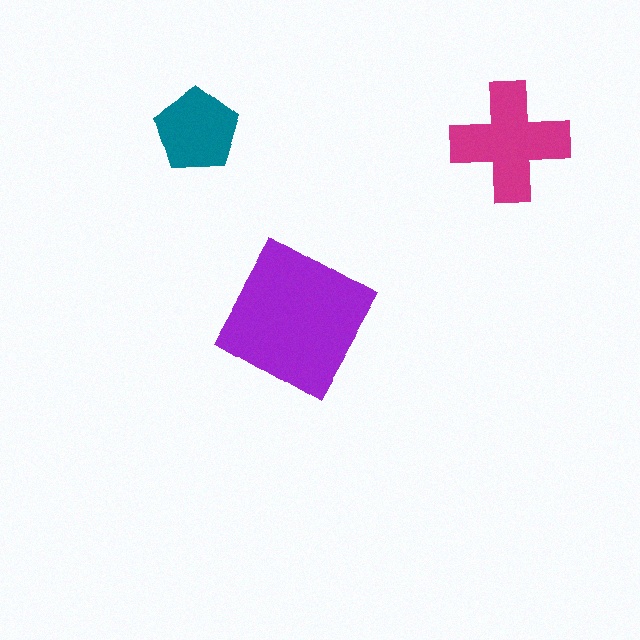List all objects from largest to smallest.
The purple square, the magenta cross, the teal pentagon.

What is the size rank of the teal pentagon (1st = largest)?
3rd.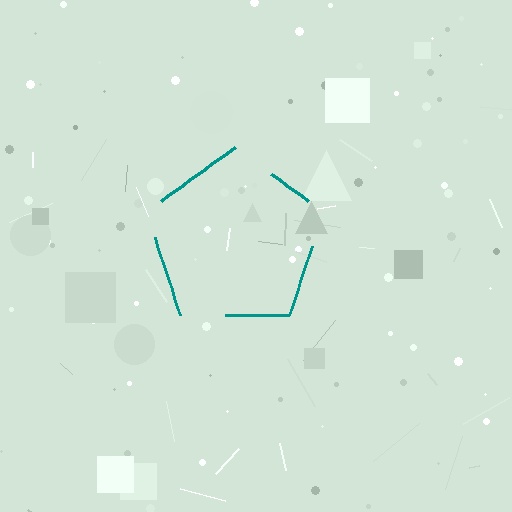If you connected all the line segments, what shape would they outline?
They would outline a pentagon.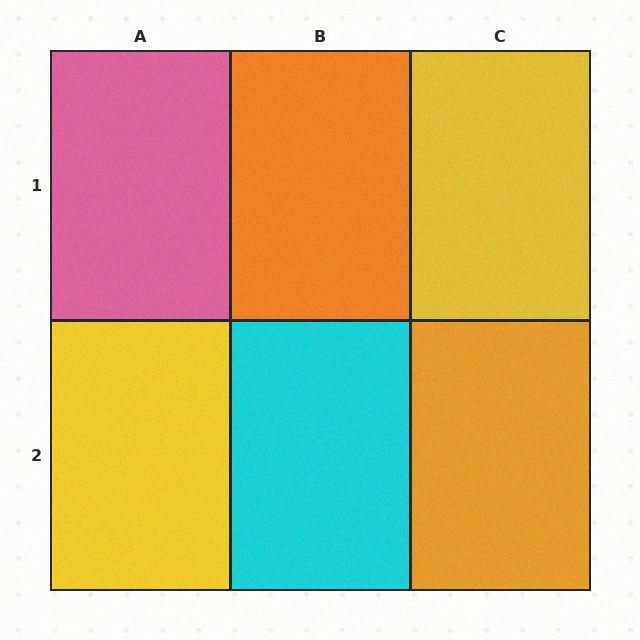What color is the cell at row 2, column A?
Yellow.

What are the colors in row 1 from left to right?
Pink, orange, yellow.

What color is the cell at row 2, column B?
Cyan.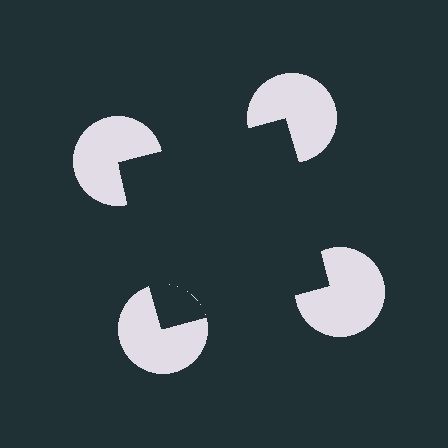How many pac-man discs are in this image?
There are 4 — one at each vertex of the illusory square.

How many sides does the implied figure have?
4 sides.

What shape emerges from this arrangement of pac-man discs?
An illusory square — its edges are inferred from the aligned wedge cuts in the pac-man discs, not physically drawn.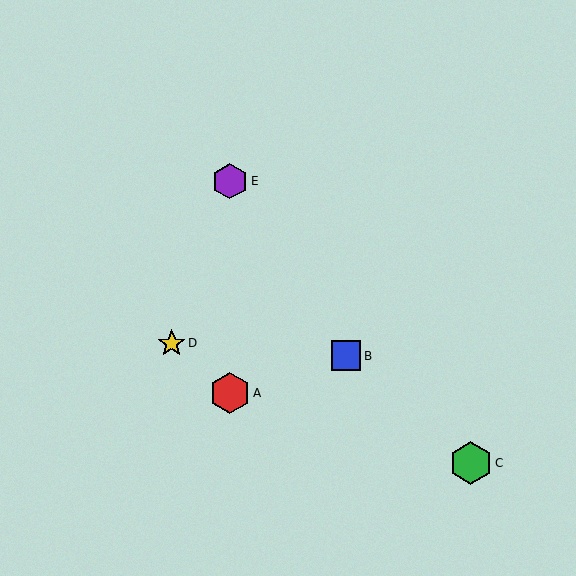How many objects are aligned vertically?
2 objects (A, E) are aligned vertically.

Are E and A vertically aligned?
Yes, both are at x≈230.